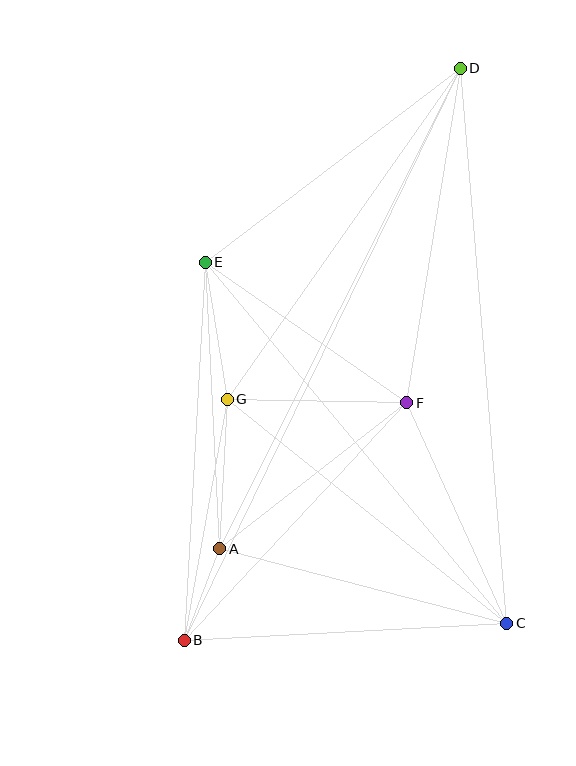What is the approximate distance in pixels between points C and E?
The distance between C and E is approximately 470 pixels.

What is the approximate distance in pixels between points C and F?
The distance between C and F is approximately 242 pixels.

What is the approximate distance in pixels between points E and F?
The distance between E and F is approximately 246 pixels.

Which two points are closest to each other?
Points A and B are closest to each other.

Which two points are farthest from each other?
Points B and D are farthest from each other.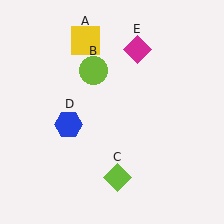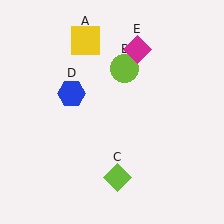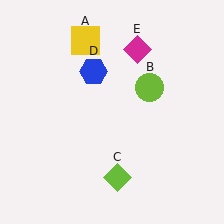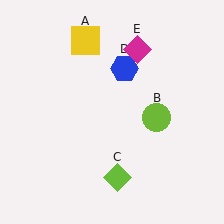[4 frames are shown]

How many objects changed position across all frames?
2 objects changed position: lime circle (object B), blue hexagon (object D).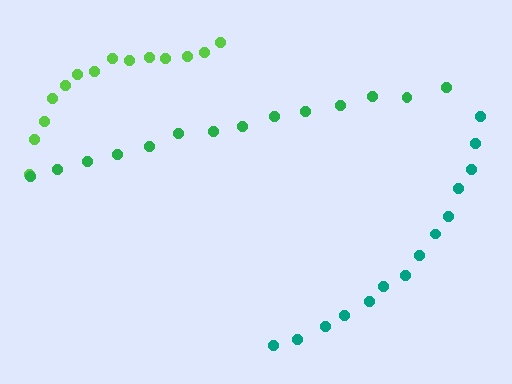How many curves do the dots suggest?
There are 3 distinct paths.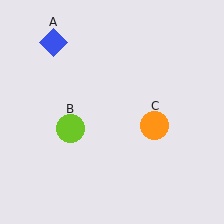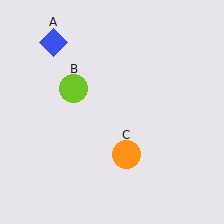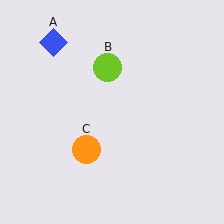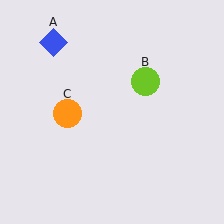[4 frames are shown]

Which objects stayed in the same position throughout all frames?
Blue diamond (object A) remained stationary.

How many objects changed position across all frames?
2 objects changed position: lime circle (object B), orange circle (object C).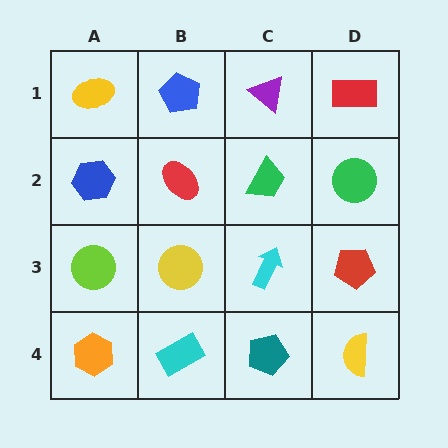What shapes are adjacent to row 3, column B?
A red ellipse (row 2, column B), a cyan rectangle (row 4, column B), a lime circle (row 3, column A), a cyan arrow (row 3, column C).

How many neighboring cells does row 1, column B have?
3.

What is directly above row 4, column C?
A cyan arrow.